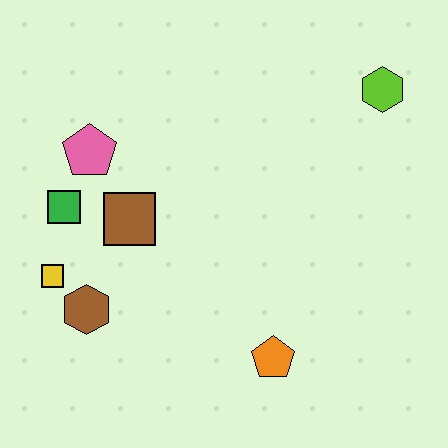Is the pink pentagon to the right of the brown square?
No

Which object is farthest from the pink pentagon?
The lime hexagon is farthest from the pink pentagon.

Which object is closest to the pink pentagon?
The green square is closest to the pink pentagon.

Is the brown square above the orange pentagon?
Yes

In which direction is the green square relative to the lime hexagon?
The green square is to the left of the lime hexagon.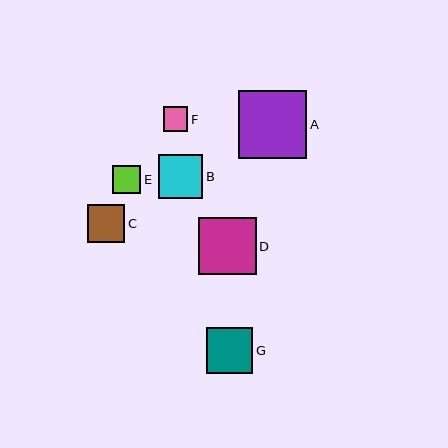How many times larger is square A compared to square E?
Square A is approximately 2.4 times the size of square E.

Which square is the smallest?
Square F is the smallest with a size of approximately 24 pixels.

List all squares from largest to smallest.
From largest to smallest: A, D, G, B, C, E, F.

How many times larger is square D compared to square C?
Square D is approximately 1.5 times the size of square C.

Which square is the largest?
Square A is the largest with a size of approximately 68 pixels.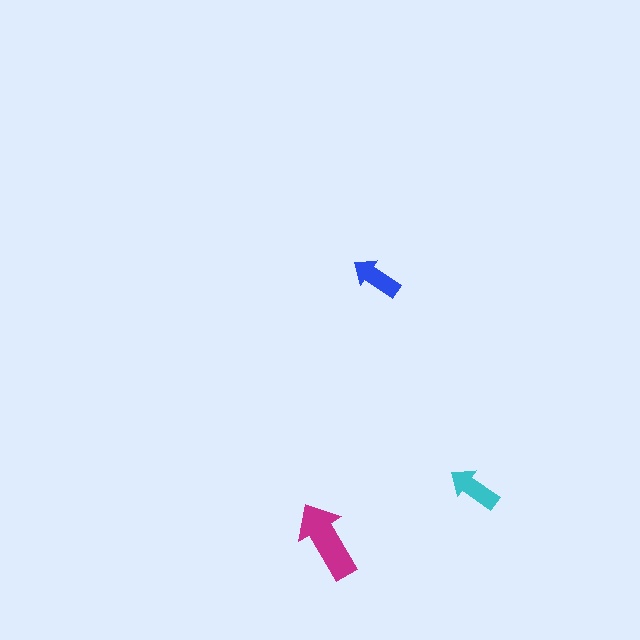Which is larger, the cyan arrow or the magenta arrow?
The magenta one.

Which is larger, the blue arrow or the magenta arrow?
The magenta one.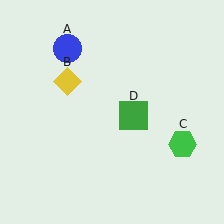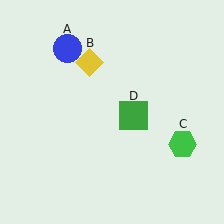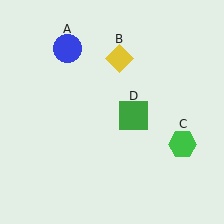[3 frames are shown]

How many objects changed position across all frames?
1 object changed position: yellow diamond (object B).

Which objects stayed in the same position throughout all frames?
Blue circle (object A) and green hexagon (object C) and green square (object D) remained stationary.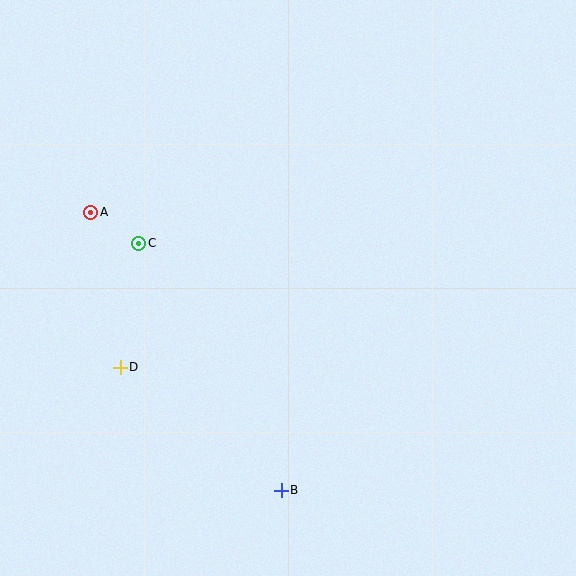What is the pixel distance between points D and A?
The distance between D and A is 158 pixels.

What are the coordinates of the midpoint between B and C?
The midpoint between B and C is at (210, 367).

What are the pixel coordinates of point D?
Point D is at (120, 367).